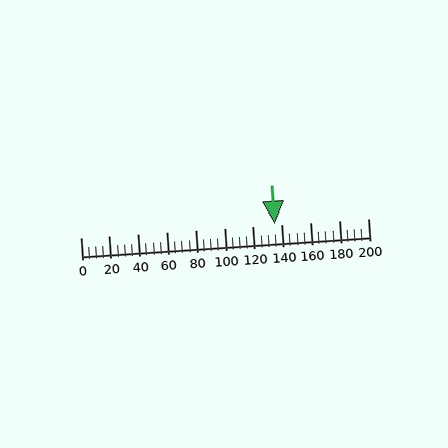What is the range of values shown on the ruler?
The ruler shows values from 0 to 200.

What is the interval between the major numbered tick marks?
The major tick marks are spaced 20 units apart.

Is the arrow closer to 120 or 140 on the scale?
The arrow is closer to 140.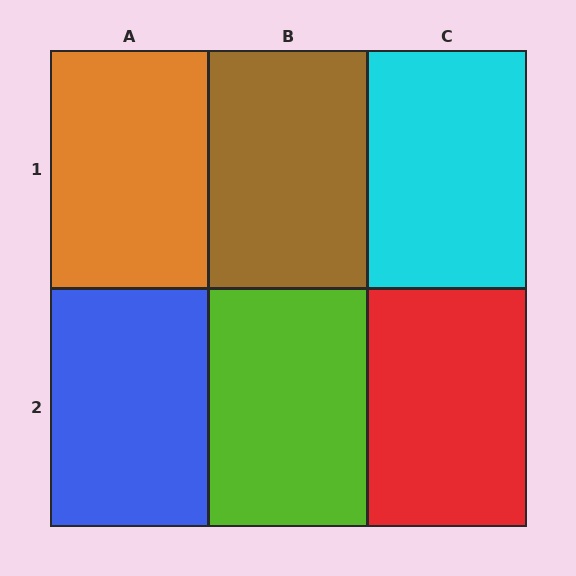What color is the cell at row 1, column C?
Cyan.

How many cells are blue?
1 cell is blue.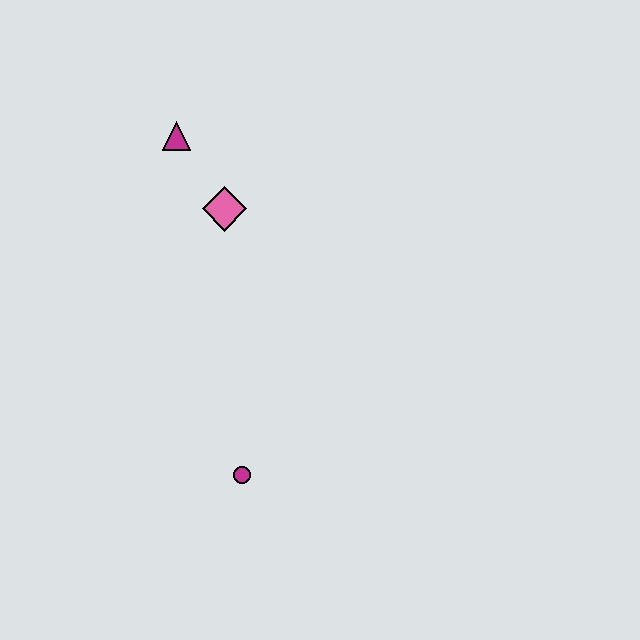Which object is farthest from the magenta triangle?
The magenta circle is farthest from the magenta triangle.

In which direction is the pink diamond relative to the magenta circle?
The pink diamond is above the magenta circle.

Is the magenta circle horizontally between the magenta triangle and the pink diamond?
No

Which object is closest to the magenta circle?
The pink diamond is closest to the magenta circle.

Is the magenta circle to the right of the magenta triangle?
Yes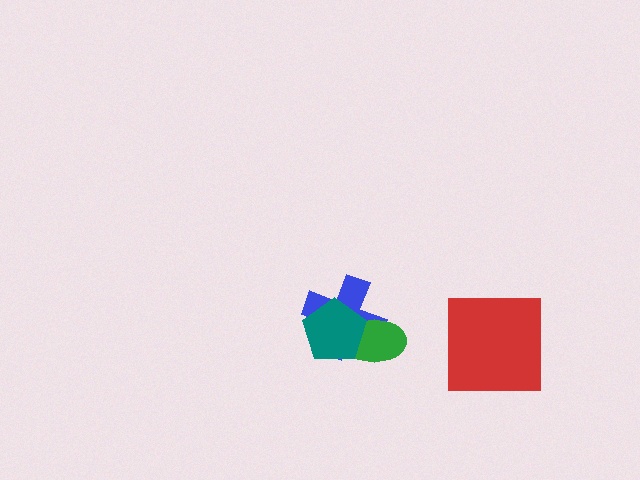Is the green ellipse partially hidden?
Yes, it is partially covered by another shape.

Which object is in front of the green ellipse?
The teal pentagon is in front of the green ellipse.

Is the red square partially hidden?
No, no other shape covers it.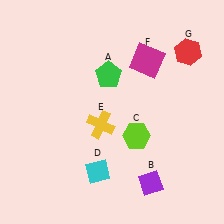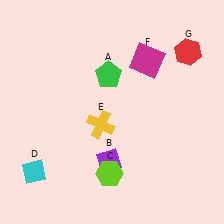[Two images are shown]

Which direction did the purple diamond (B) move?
The purple diamond (B) moved left.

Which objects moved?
The objects that moved are: the purple diamond (B), the lime hexagon (C), the cyan diamond (D).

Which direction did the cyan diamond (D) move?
The cyan diamond (D) moved left.